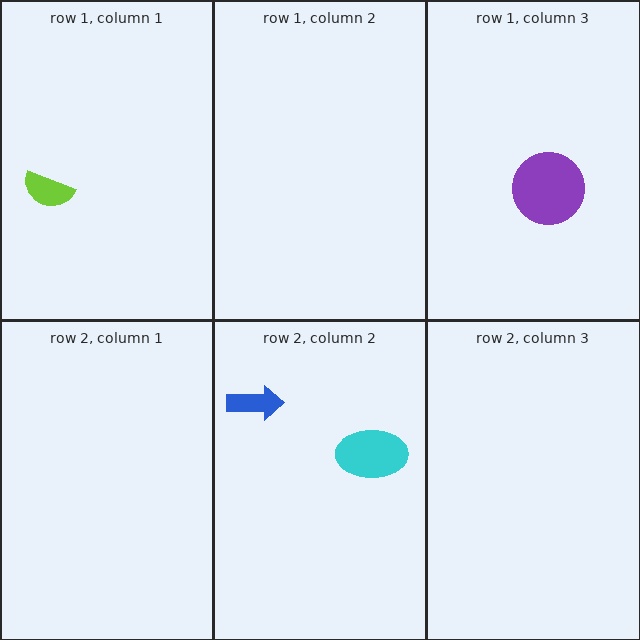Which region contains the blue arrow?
The row 2, column 2 region.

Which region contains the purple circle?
The row 1, column 3 region.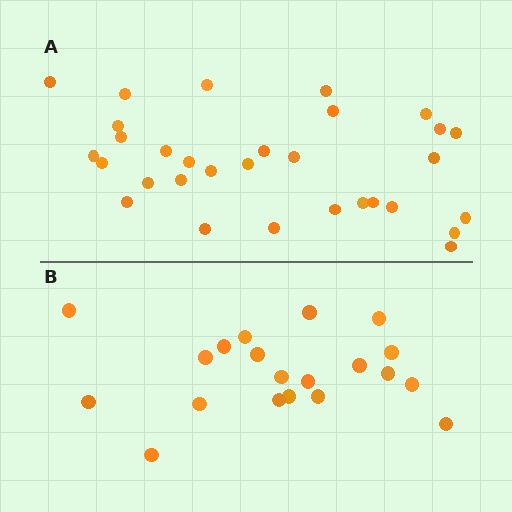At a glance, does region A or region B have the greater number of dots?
Region A (the top region) has more dots.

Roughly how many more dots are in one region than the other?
Region A has roughly 12 or so more dots than region B.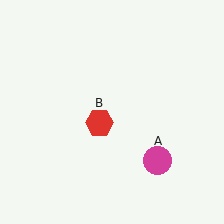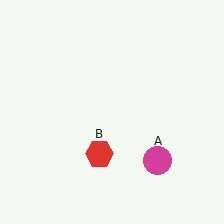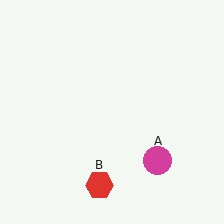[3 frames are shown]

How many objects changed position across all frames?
1 object changed position: red hexagon (object B).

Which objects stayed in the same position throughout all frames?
Magenta circle (object A) remained stationary.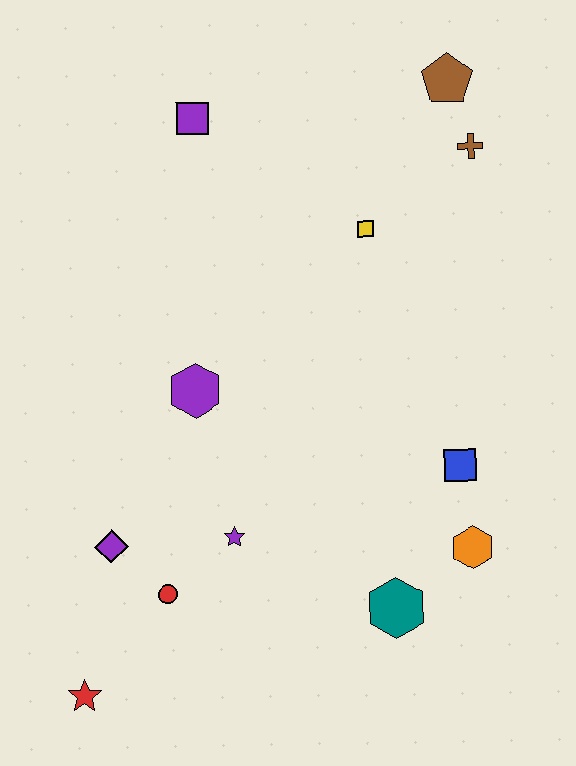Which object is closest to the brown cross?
The brown pentagon is closest to the brown cross.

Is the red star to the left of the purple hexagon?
Yes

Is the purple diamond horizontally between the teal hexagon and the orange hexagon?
No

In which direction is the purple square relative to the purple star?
The purple square is above the purple star.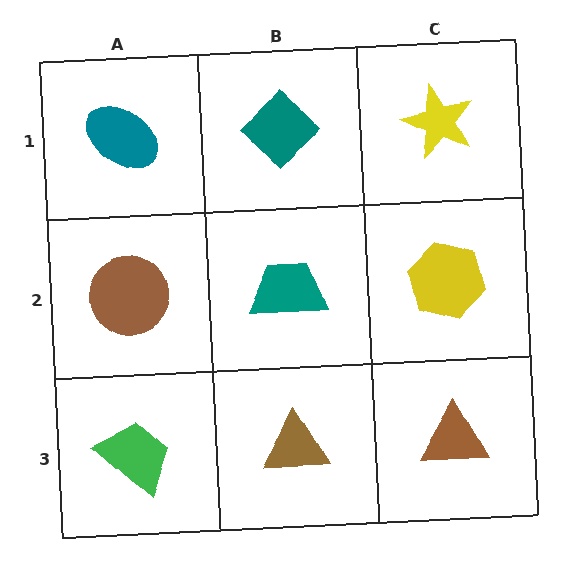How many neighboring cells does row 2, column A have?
3.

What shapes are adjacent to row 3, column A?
A brown circle (row 2, column A), a brown triangle (row 3, column B).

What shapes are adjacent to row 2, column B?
A teal diamond (row 1, column B), a brown triangle (row 3, column B), a brown circle (row 2, column A), a yellow hexagon (row 2, column C).